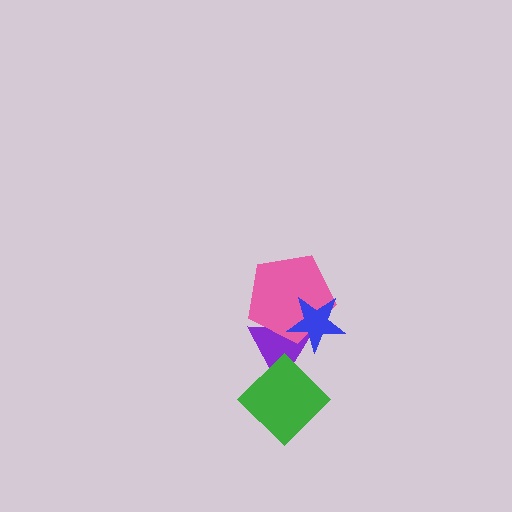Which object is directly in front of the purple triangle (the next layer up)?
The pink pentagon is directly in front of the purple triangle.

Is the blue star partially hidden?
No, no other shape covers it.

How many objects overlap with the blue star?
2 objects overlap with the blue star.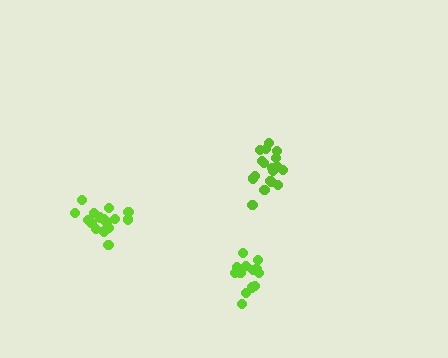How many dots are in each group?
Group 1: 18 dots, Group 2: 17 dots, Group 3: 14 dots (49 total).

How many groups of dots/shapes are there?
There are 3 groups.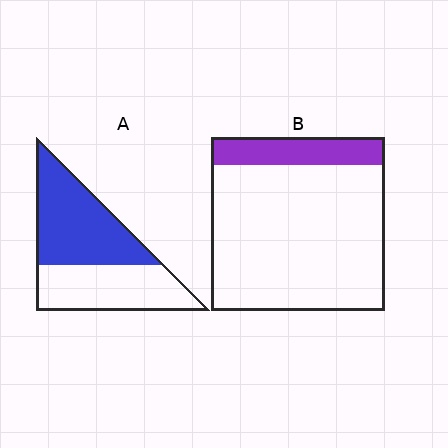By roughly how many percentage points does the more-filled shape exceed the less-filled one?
By roughly 40 percentage points (A over B).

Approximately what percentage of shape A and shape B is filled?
A is approximately 55% and B is approximately 15%.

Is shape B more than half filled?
No.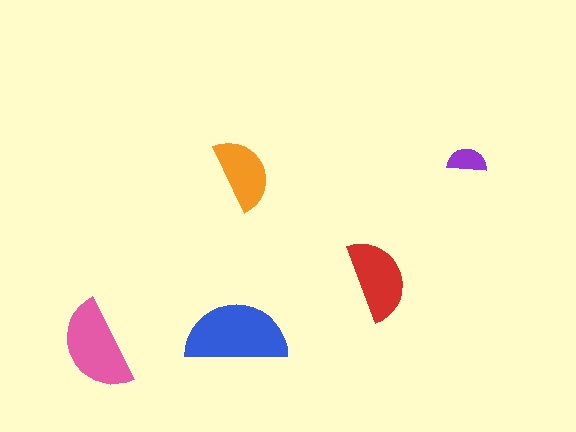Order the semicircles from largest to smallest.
the blue one, the pink one, the red one, the orange one, the purple one.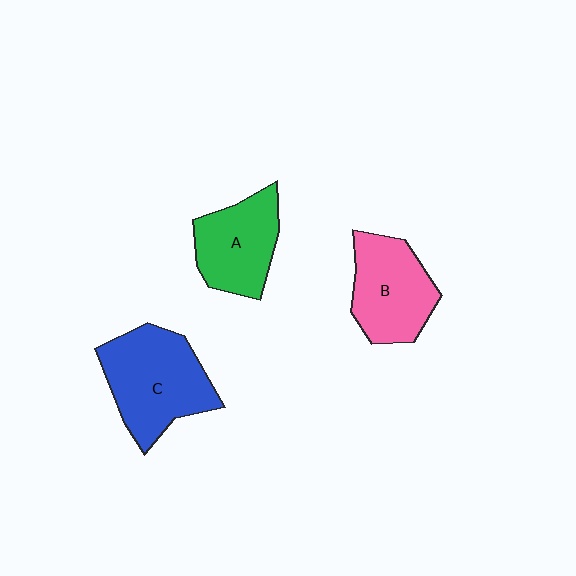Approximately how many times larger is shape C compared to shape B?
Approximately 1.2 times.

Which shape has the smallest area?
Shape A (green).